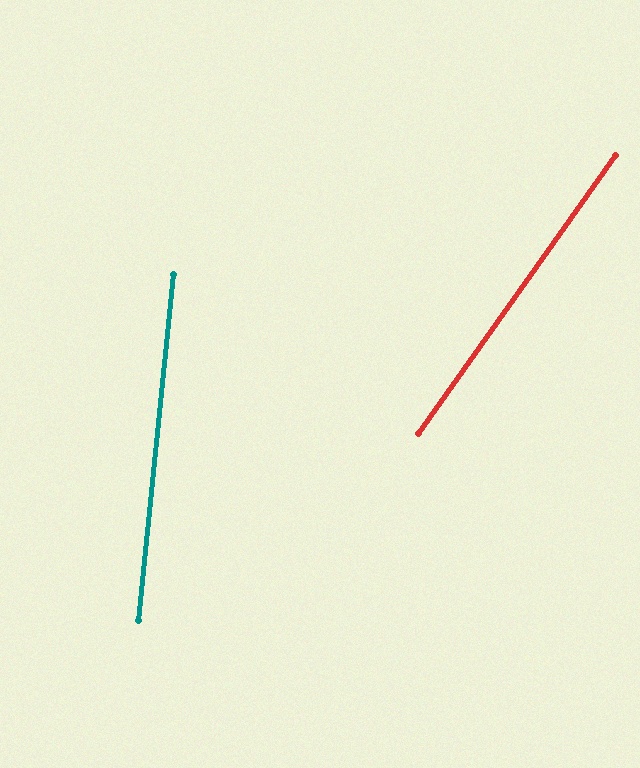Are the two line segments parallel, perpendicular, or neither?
Neither parallel nor perpendicular — they differ by about 29°.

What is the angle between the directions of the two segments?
Approximately 29 degrees.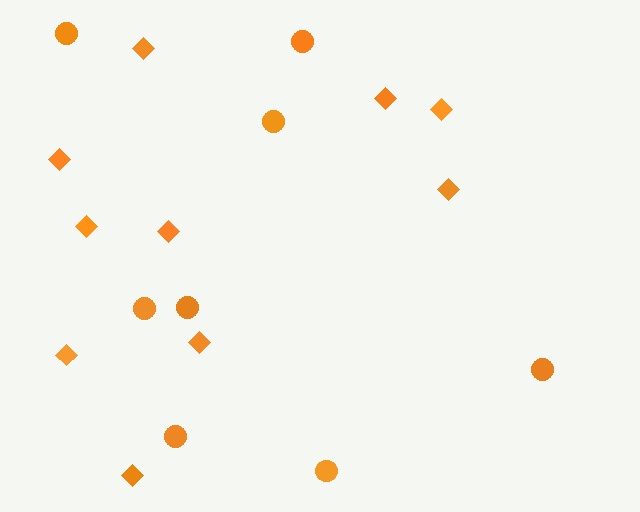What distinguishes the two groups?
There are 2 groups: one group of circles (8) and one group of diamonds (10).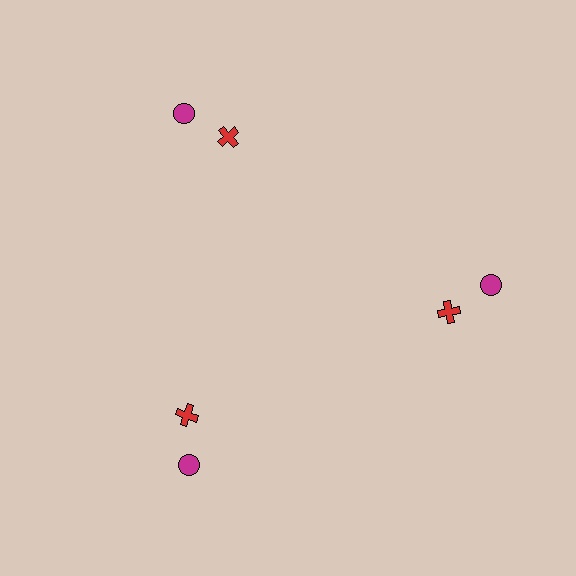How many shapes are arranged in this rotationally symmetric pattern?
There are 6 shapes, arranged in 3 groups of 2.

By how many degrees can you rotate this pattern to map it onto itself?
The pattern maps onto itself every 120 degrees of rotation.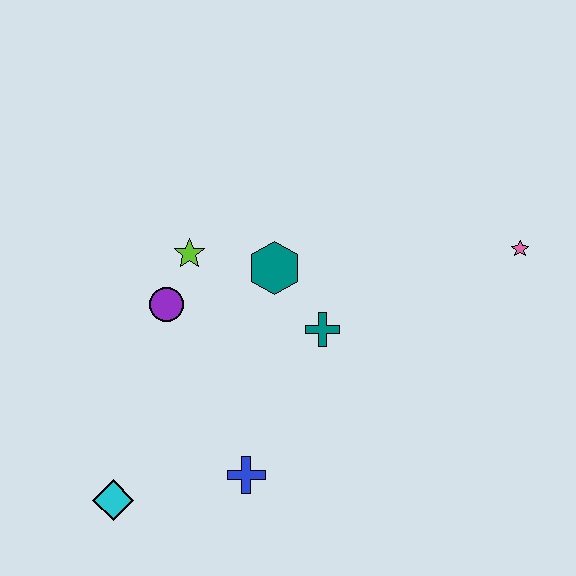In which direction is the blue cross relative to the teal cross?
The blue cross is below the teal cross.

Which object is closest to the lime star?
The purple circle is closest to the lime star.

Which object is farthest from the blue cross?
The pink star is farthest from the blue cross.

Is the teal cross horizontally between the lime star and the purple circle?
No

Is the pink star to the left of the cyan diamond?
No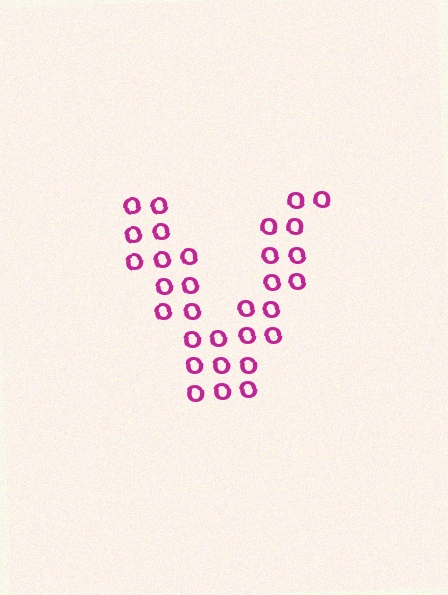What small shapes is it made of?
It is made of small letter O's.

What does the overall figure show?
The overall figure shows the letter V.